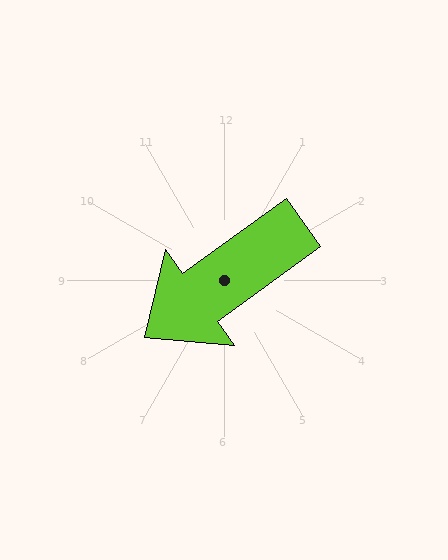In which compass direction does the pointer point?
Southwest.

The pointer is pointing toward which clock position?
Roughly 8 o'clock.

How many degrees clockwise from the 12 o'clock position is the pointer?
Approximately 234 degrees.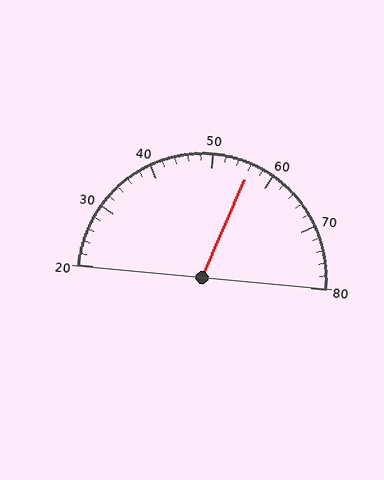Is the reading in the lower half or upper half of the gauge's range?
The reading is in the upper half of the range (20 to 80).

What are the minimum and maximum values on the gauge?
The gauge ranges from 20 to 80.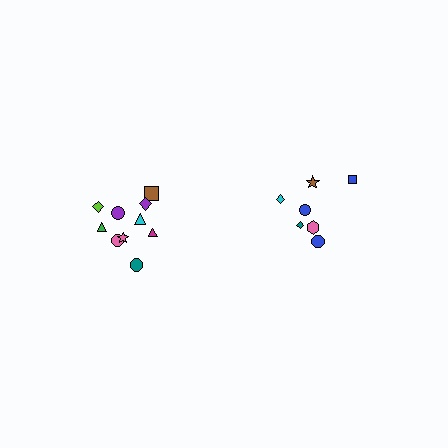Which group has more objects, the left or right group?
The left group.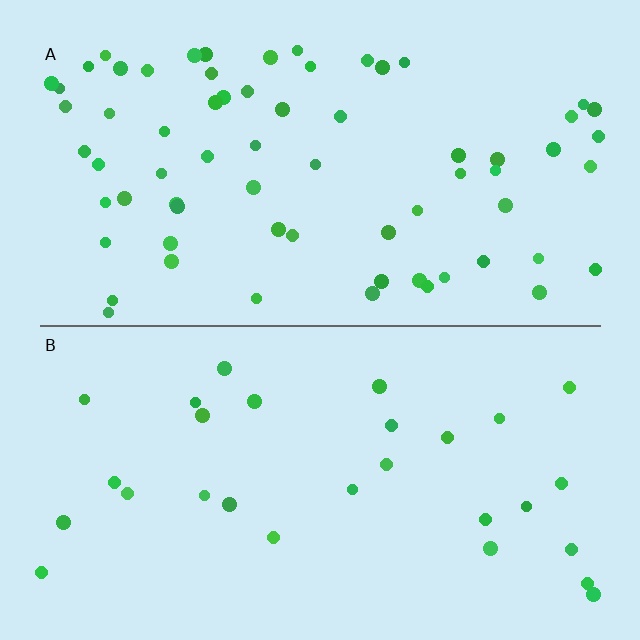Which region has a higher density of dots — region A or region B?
A (the top).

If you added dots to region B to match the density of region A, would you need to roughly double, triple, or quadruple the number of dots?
Approximately double.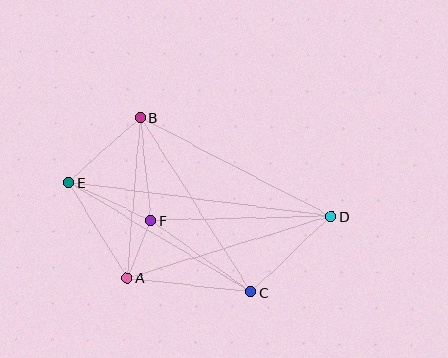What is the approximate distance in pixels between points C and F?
The distance between C and F is approximately 123 pixels.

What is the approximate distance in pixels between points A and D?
The distance between A and D is approximately 213 pixels.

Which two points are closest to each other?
Points A and F are closest to each other.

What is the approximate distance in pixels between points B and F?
The distance between B and F is approximately 104 pixels.